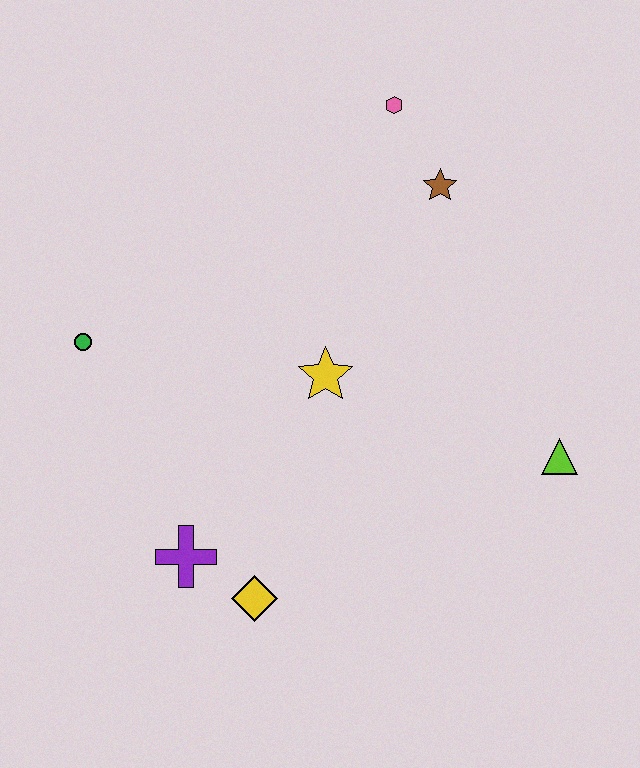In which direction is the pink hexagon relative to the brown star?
The pink hexagon is above the brown star.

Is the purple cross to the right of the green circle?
Yes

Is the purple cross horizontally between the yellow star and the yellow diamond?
No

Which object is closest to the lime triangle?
The yellow star is closest to the lime triangle.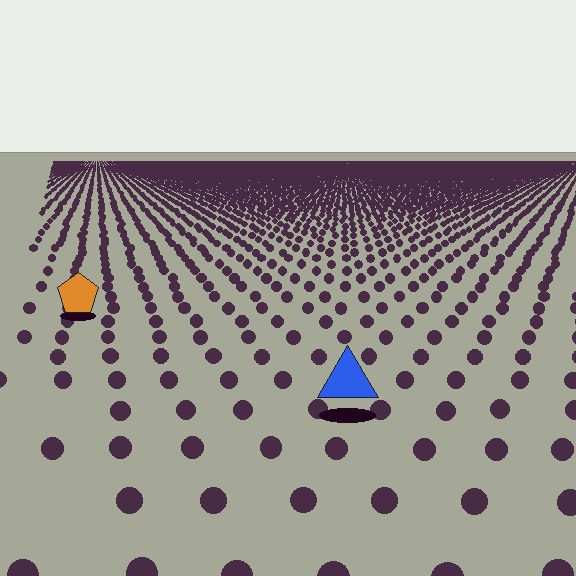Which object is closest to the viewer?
The blue triangle is closest. The texture marks near it are larger and more spread out.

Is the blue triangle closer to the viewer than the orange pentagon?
Yes. The blue triangle is closer — you can tell from the texture gradient: the ground texture is coarser near it.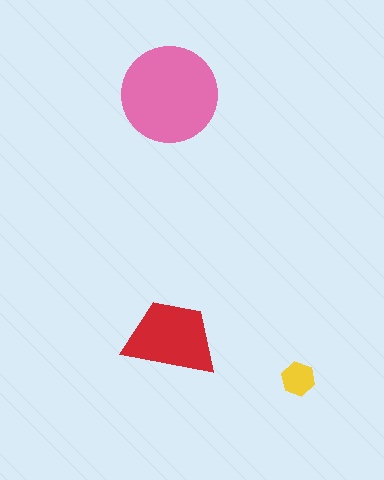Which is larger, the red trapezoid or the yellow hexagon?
The red trapezoid.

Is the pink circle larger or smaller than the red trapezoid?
Larger.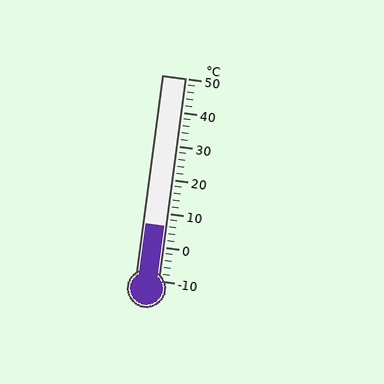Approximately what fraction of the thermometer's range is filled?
The thermometer is filled to approximately 25% of its range.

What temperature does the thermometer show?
The thermometer shows approximately 6°C.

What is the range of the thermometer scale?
The thermometer scale ranges from -10°C to 50°C.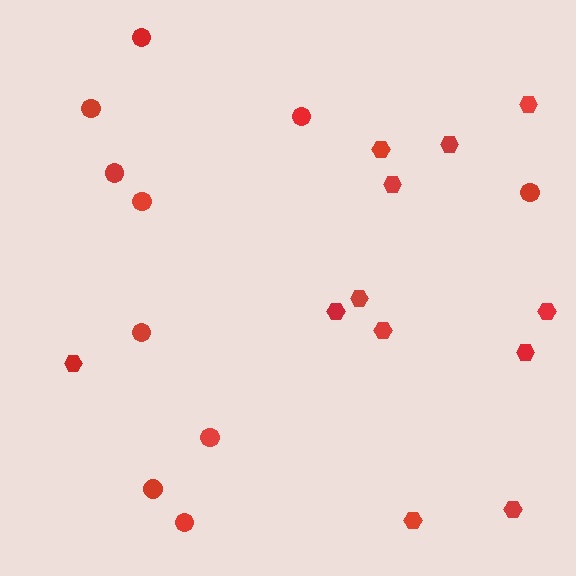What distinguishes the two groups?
There are 2 groups: one group of hexagons (12) and one group of circles (10).